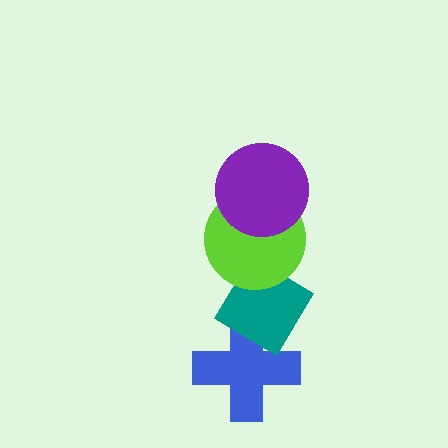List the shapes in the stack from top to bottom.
From top to bottom: the purple circle, the lime circle, the teal diamond, the blue cross.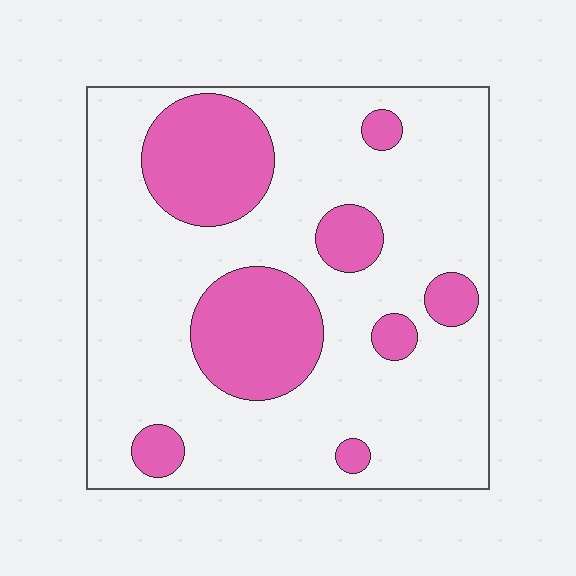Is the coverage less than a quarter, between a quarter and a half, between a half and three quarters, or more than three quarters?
Between a quarter and a half.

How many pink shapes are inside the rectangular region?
8.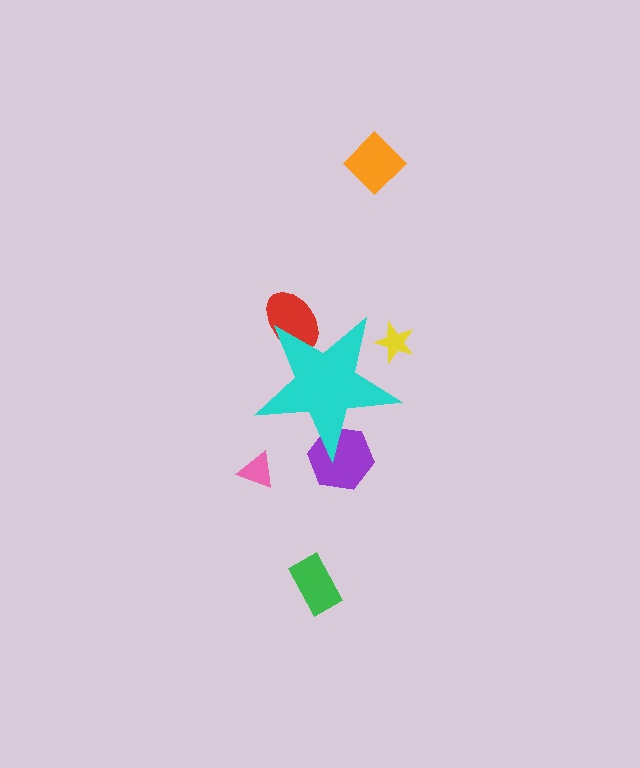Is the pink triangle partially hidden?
No, the pink triangle is fully visible.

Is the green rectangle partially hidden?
No, the green rectangle is fully visible.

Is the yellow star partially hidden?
Yes, the yellow star is partially hidden behind the cyan star.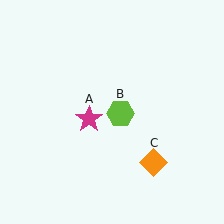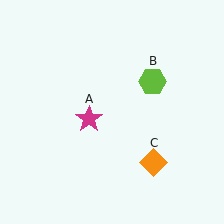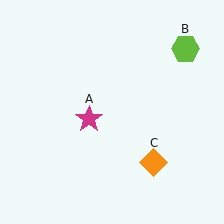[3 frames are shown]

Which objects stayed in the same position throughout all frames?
Magenta star (object A) and orange diamond (object C) remained stationary.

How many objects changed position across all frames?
1 object changed position: lime hexagon (object B).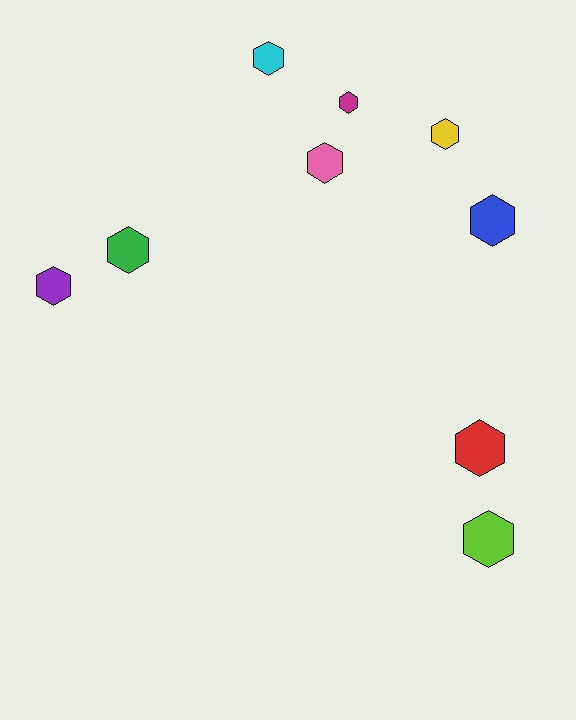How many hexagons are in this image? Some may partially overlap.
There are 9 hexagons.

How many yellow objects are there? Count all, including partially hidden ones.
There is 1 yellow object.